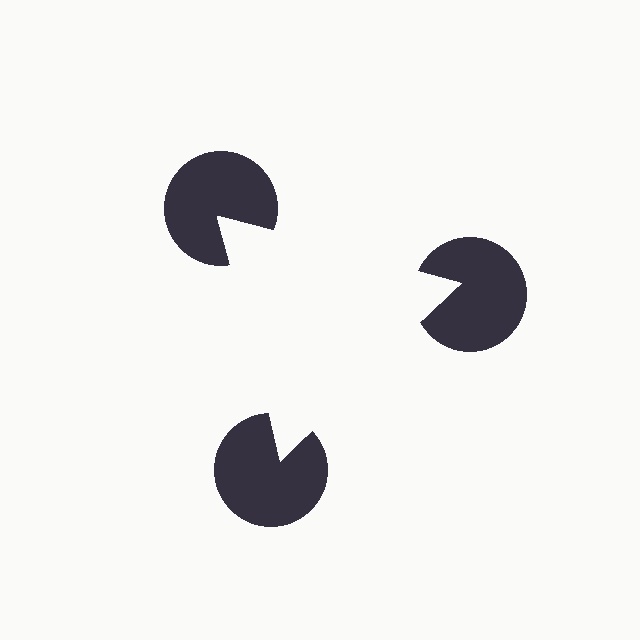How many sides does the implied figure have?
3 sides.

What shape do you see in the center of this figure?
An illusory triangle — its edges are inferred from the aligned wedge cuts in the pac-man discs, not physically drawn.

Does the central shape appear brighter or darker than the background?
It typically appears slightly brighter than the background, even though no actual brightness change is drawn.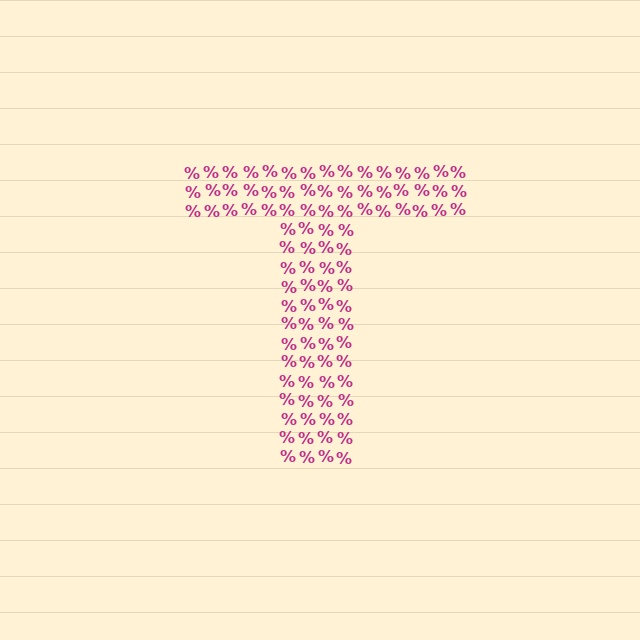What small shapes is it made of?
It is made of small percent signs.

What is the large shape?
The large shape is the letter T.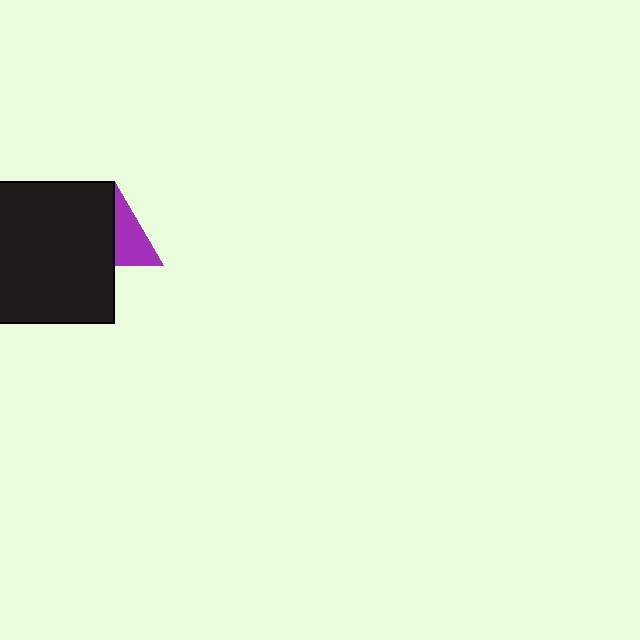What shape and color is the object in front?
The object in front is a black square.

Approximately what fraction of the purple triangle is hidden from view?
Roughly 51% of the purple triangle is hidden behind the black square.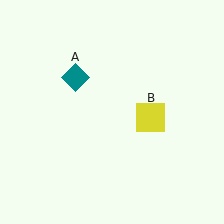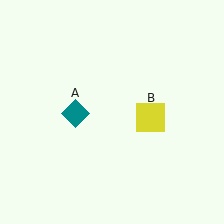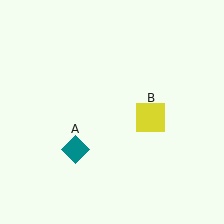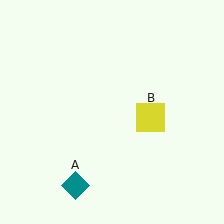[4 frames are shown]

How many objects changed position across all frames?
1 object changed position: teal diamond (object A).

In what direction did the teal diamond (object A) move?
The teal diamond (object A) moved down.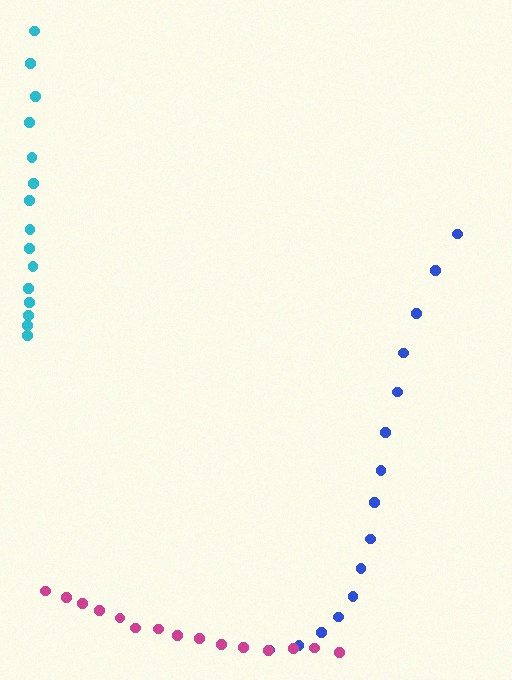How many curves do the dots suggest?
There are 3 distinct paths.